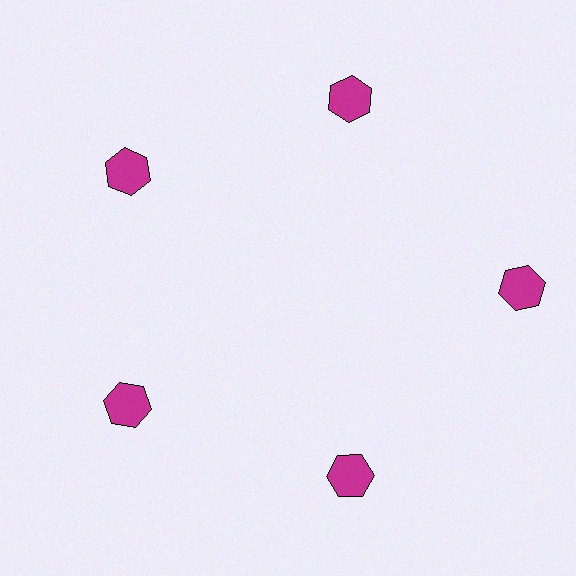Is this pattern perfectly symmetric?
No. The 5 magenta hexagons are arranged in a ring, but one element near the 3 o'clock position is pushed outward from the center, breaking the 5-fold rotational symmetry.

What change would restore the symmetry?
The symmetry would be restored by moving it inward, back onto the ring so that all 5 hexagons sit at equal angles and equal distance from the center.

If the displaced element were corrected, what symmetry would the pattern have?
It would have 5-fold rotational symmetry — the pattern would map onto itself every 72 degrees.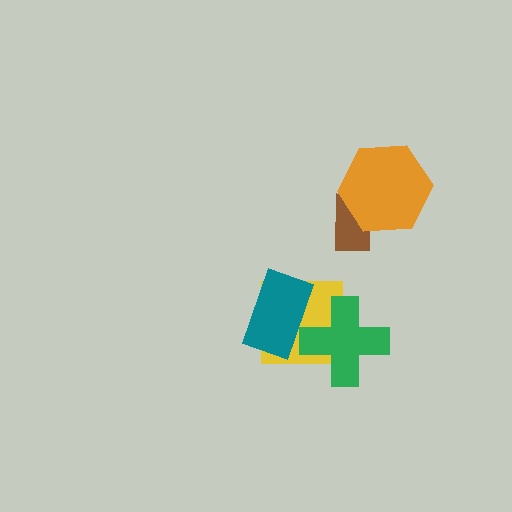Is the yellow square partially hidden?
Yes, it is partially covered by another shape.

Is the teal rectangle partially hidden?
Yes, it is partially covered by another shape.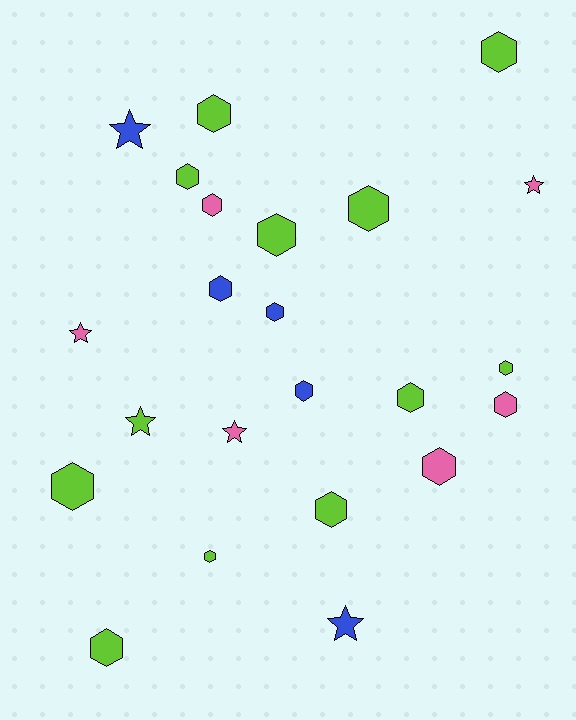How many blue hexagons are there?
There are 3 blue hexagons.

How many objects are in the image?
There are 23 objects.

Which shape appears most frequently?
Hexagon, with 17 objects.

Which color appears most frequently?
Lime, with 12 objects.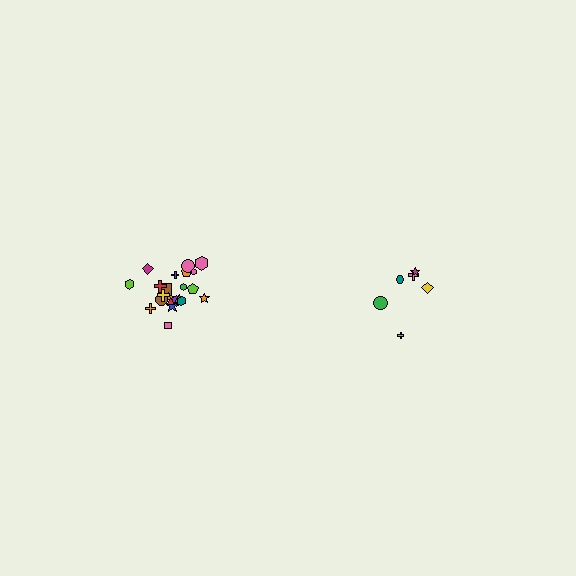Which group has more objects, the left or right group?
The left group.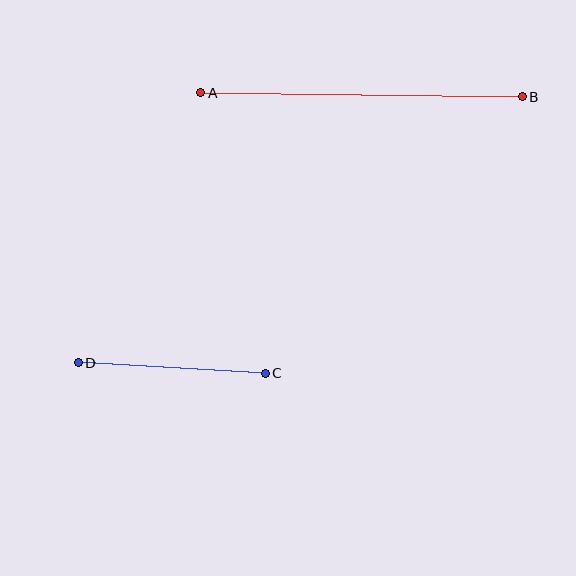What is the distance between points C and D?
The distance is approximately 187 pixels.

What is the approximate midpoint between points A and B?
The midpoint is at approximately (362, 95) pixels.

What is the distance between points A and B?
The distance is approximately 322 pixels.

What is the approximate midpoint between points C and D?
The midpoint is at approximately (172, 368) pixels.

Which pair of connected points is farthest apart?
Points A and B are farthest apart.